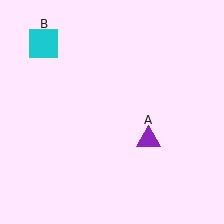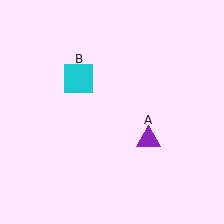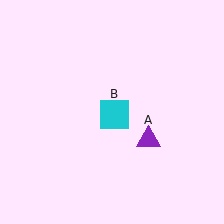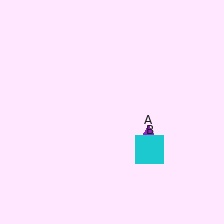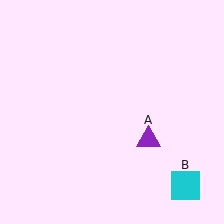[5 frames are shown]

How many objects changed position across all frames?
1 object changed position: cyan square (object B).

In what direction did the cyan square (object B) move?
The cyan square (object B) moved down and to the right.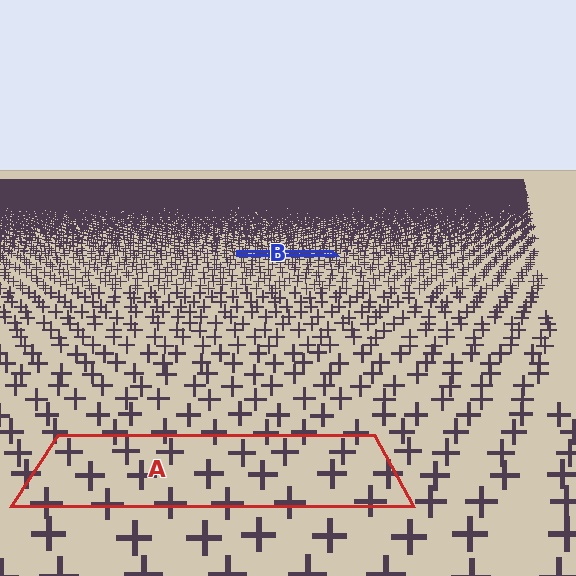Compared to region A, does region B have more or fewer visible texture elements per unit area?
Region B has more texture elements per unit area — they are packed more densely because it is farther away.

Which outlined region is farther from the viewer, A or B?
Region B is farther from the viewer — the texture elements inside it appear smaller and more densely packed.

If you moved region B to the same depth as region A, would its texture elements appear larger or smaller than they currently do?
They would appear larger. At a closer depth, the same texture elements are projected at a bigger on-screen size.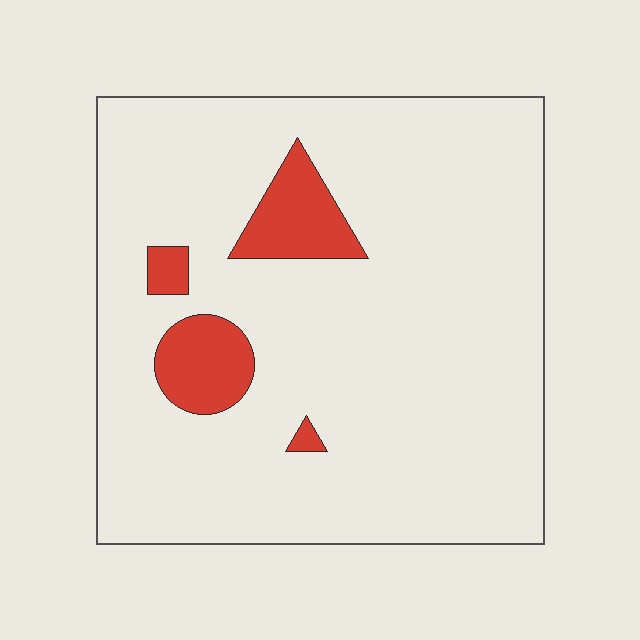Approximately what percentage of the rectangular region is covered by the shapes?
Approximately 10%.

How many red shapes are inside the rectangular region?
4.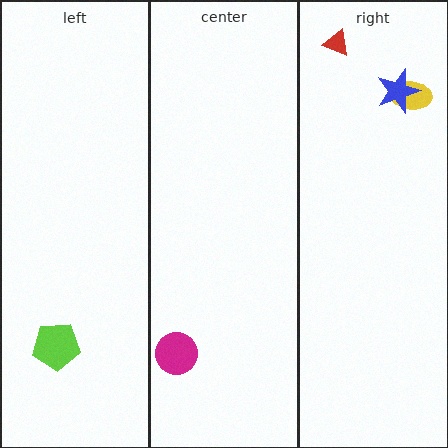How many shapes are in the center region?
1.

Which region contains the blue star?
The right region.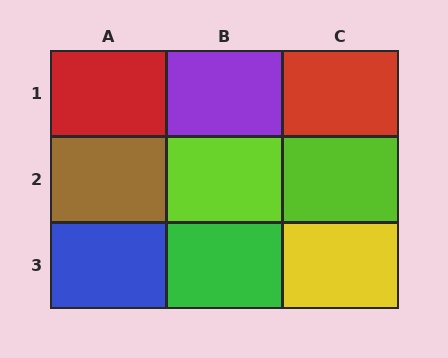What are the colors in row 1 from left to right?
Red, purple, red.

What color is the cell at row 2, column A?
Brown.